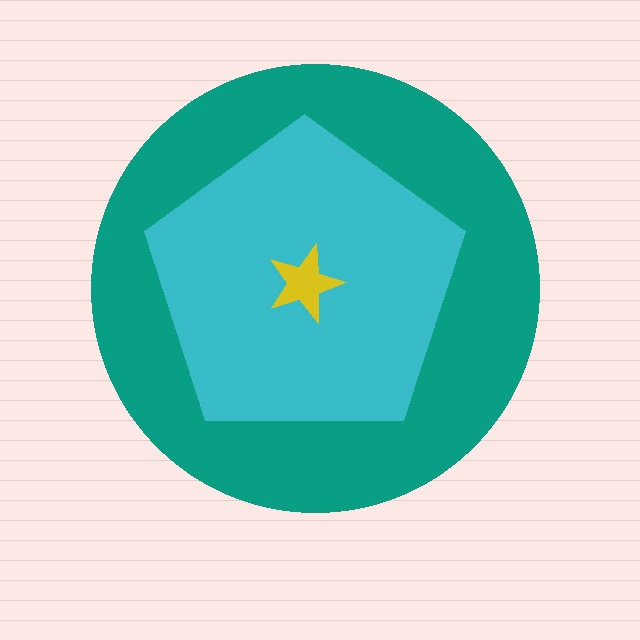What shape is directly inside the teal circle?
The cyan pentagon.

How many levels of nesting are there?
3.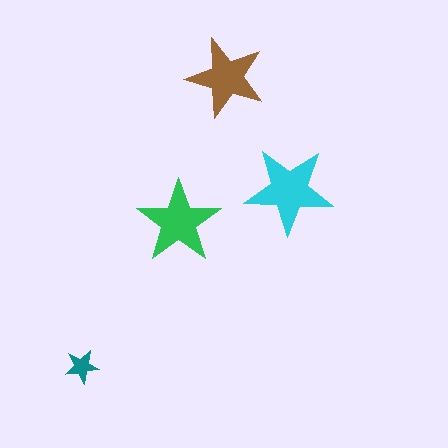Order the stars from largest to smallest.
the cyan one, the green one, the brown one, the teal one.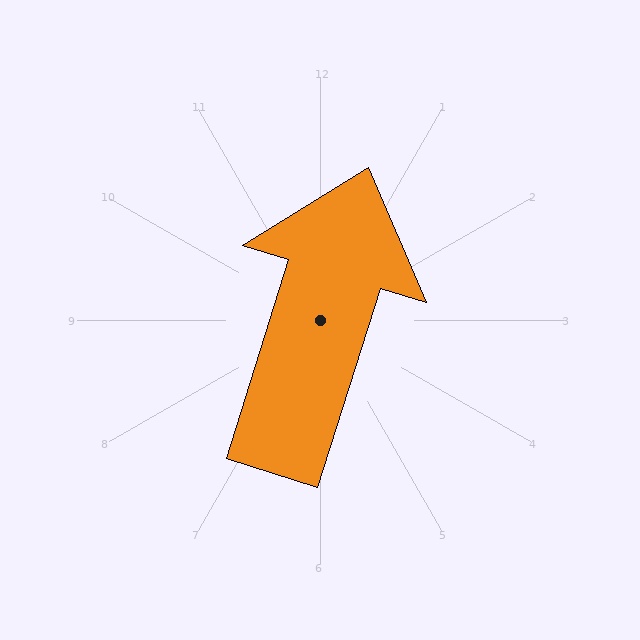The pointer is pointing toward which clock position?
Roughly 1 o'clock.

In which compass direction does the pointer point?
North.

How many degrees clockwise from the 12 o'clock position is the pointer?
Approximately 17 degrees.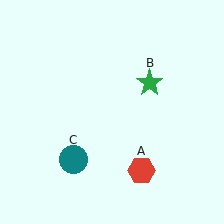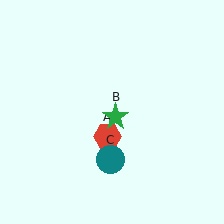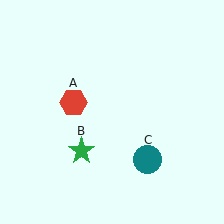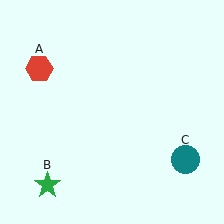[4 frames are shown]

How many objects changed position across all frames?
3 objects changed position: red hexagon (object A), green star (object B), teal circle (object C).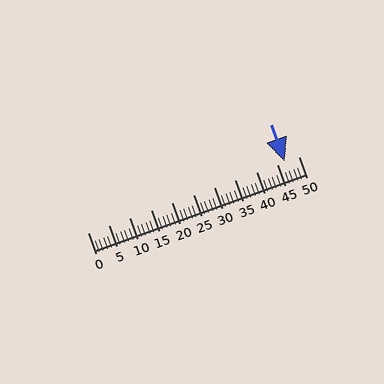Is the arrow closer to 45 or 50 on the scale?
The arrow is closer to 45.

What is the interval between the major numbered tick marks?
The major tick marks are spaced 5 units apart.